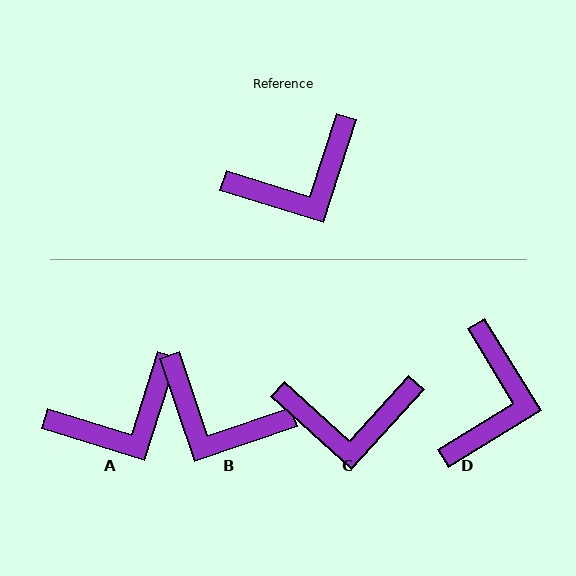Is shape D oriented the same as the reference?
No, it is off by about 49 degrees.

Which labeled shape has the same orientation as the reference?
A.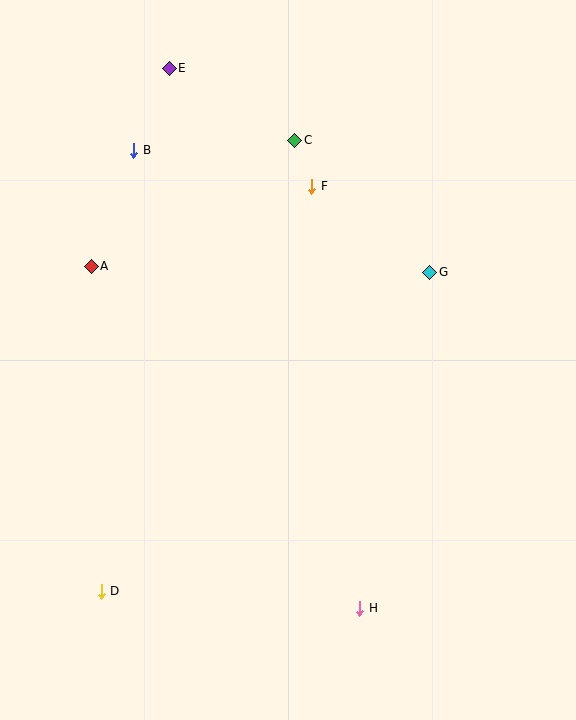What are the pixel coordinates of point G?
Point G is at (430, 272).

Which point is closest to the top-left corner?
Point E is closest to the top-left corner.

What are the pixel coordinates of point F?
Point F is at (312, 186).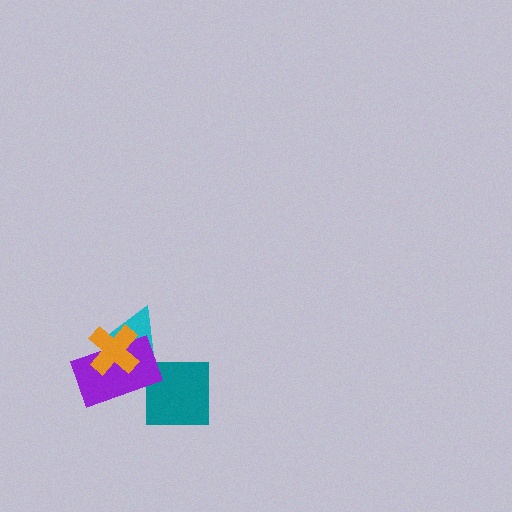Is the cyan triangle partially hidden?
Yes, it is partially covered by another shape.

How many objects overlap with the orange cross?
2 objects overlap with the orange cross.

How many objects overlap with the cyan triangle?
2 objects overlap with the cyan triangle.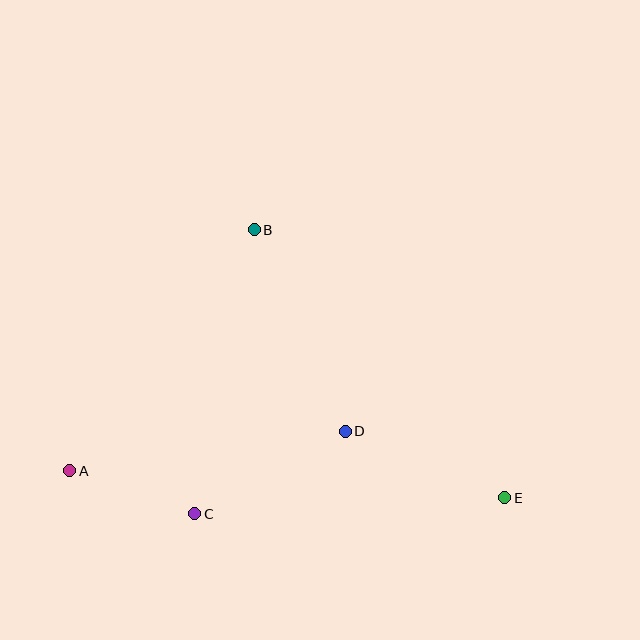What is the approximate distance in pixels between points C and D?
The distance between C and D is approximately 171 pixels.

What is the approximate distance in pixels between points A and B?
The distance between A and B is approximately 303 pixels.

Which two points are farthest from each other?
Points A and E are farthest from each other.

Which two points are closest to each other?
Points A and C are closest to each other.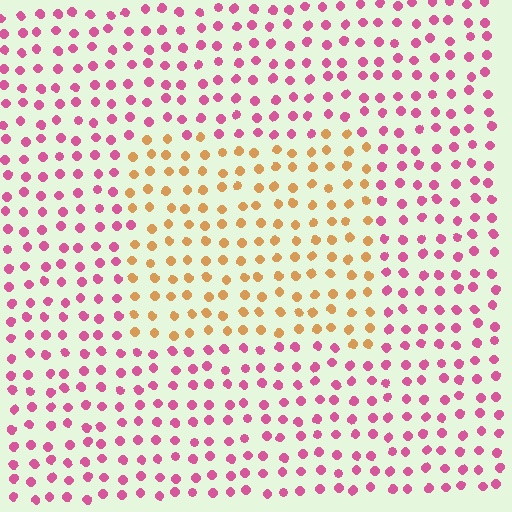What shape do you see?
I see a rectangle.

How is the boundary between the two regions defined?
The boundary is defined purely by a slight shift in hue (about 65 degrees). Spacing, size, and orientation are identical on both sides.